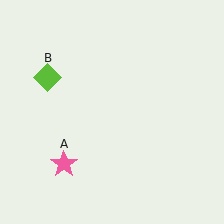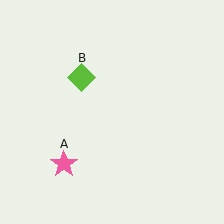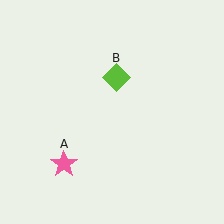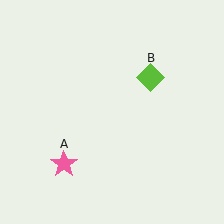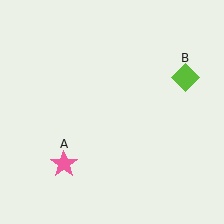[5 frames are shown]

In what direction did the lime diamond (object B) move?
The lime diamond (object B) moved right.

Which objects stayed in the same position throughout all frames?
Pink star (object A) remained stationary.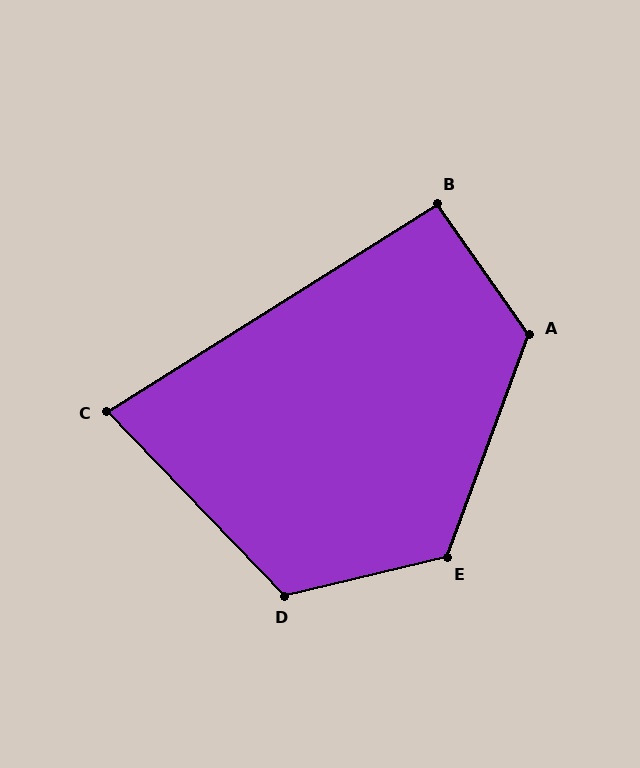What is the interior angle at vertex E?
Approximately 124 degrees (obtuse).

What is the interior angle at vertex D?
Approximately 121 degrees (obtuse).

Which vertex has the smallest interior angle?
C, at approximately 78 degrees.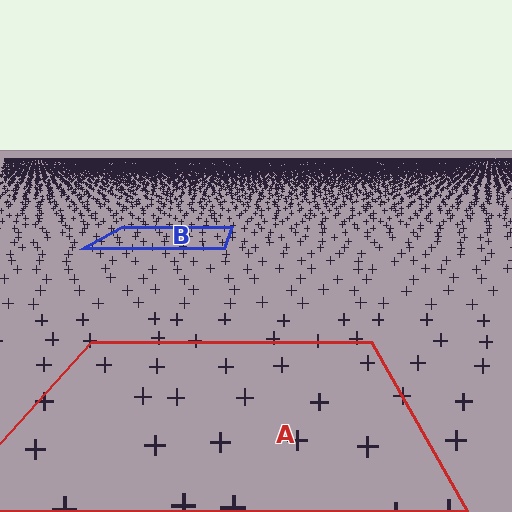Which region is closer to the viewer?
Region A is closer. The texture elements there are larger and more spread out.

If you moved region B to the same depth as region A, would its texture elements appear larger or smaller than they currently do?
They would appear larger. At a closer depth, the same texture elements are projected at a bigger on-screen size.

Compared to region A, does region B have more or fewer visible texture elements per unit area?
Region B has more texture elements per unit area — they are packed more densely because it is farther away.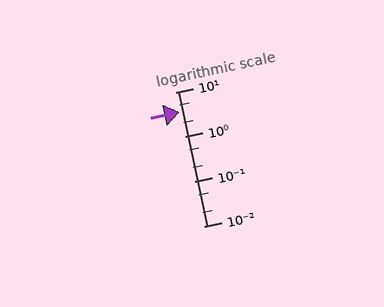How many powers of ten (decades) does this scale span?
The scale spans 3 decades, from 0.01 to 10.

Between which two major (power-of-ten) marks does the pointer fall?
The pointer is between 1 and 10.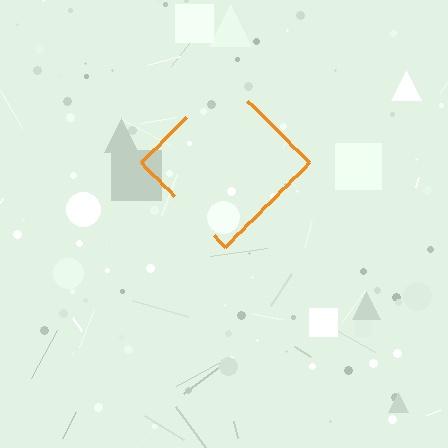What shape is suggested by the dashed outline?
The dashed outline suggests a diamond.